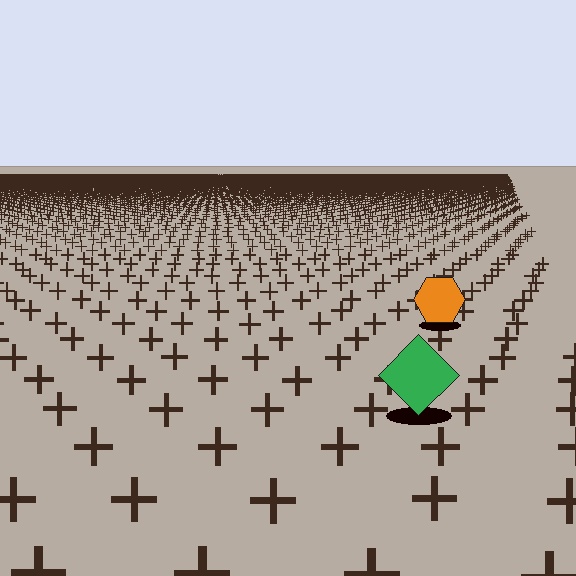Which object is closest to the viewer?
The green diamond is closest. The texture marks near it are larger and more spread out.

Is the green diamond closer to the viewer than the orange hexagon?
Yes. The green diamond is closer — you can tell from the texture gradient: the ground texture is coarser near it.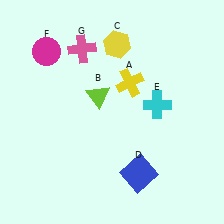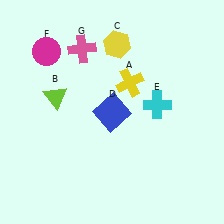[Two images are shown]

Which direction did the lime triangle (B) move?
The lime triangle (B) moved left.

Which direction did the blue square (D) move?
The blue square (D) moved up.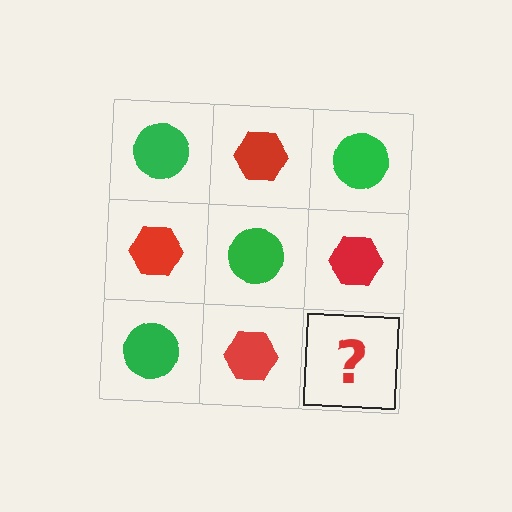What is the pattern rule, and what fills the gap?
The rule is that it alternates green circle and red hexagon in a checkerboard pattern. The gap should be filled with a green circle.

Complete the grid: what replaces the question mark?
The question mark should be replaced with a green circle.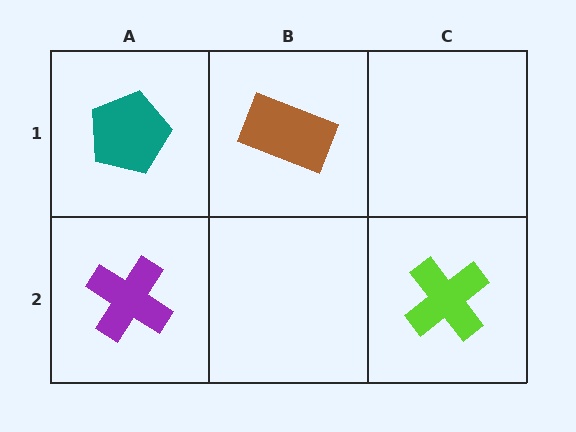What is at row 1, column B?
A brown rectangle.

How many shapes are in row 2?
2 shapes.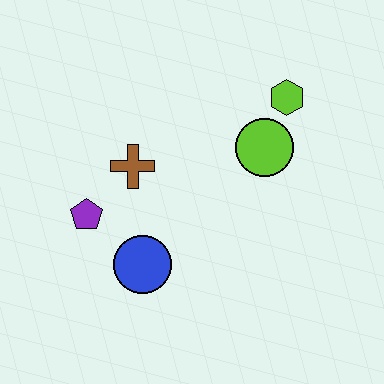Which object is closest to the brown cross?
The purple pentagon is closest to the brown cross.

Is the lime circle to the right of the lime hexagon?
No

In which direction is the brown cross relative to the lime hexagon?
The brown cross is to the left of the lime hexagon.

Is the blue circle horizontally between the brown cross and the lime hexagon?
Yes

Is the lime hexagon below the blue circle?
No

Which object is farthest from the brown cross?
The lime hexagon is farthest from the brown cross.